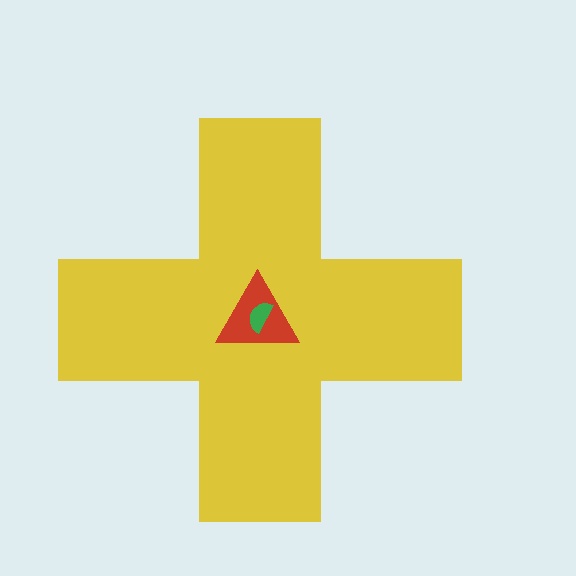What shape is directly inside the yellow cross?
The red triangle.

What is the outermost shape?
The yellow cross.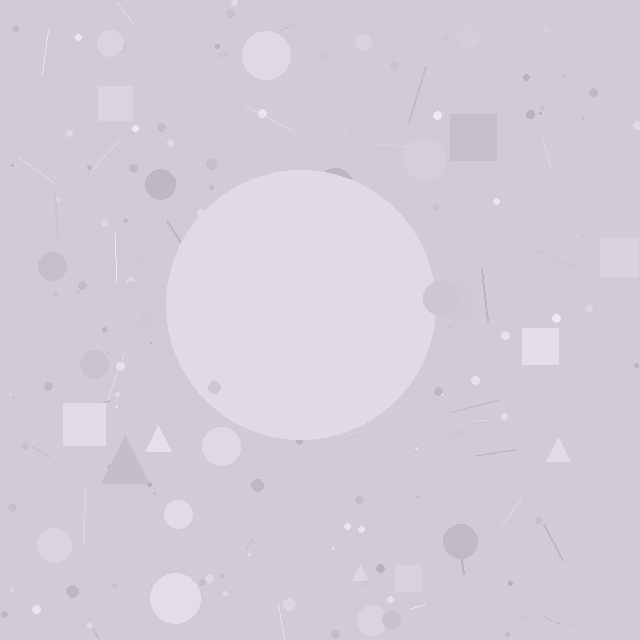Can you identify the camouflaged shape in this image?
The camouflaged shape is a circle.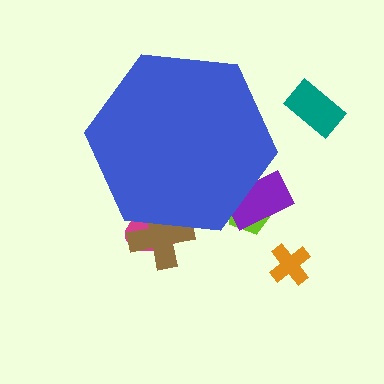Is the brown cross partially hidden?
Yes, the brown cross is partially hidden behind the blue hexagon.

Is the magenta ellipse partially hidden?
Yes, the magenta ellipse is partially hidden behind the blue hexagon.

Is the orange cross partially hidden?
No, the orange cross is fully visible.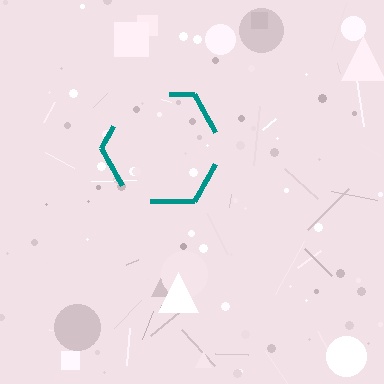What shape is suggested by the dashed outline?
The dashed outline suggests a hexagon.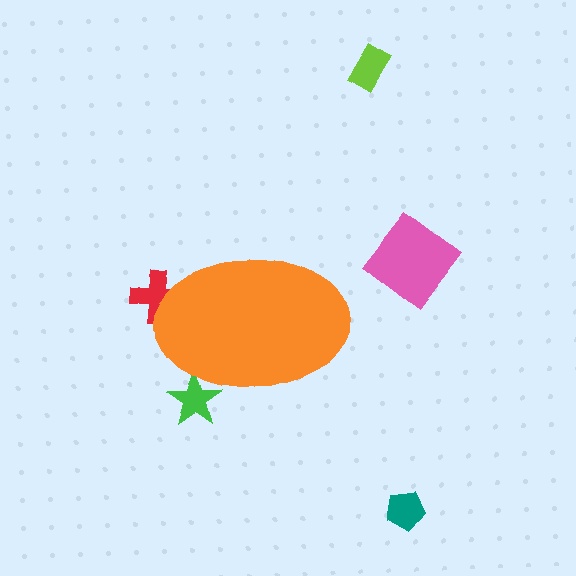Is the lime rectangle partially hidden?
No, the lime rectangle is fully visible.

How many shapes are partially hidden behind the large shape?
2 shapes are partially hidden.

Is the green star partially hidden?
Yes, the green star is partially hidden behind the orange ellipse.